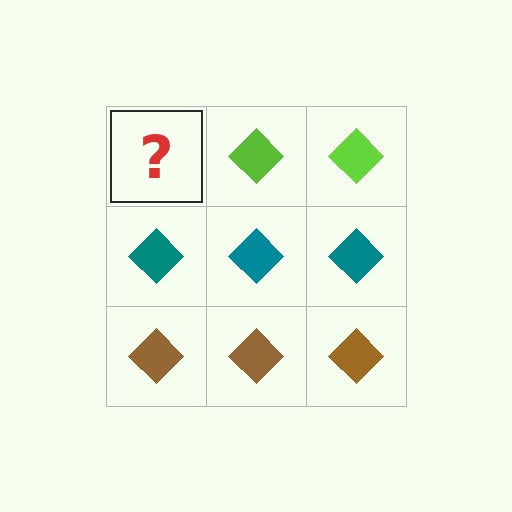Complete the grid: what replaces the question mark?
The question mark should be replaced with a lime diamond.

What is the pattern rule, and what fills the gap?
The rule is that each row has a consistent color. The gap should be filled with a lime diamond.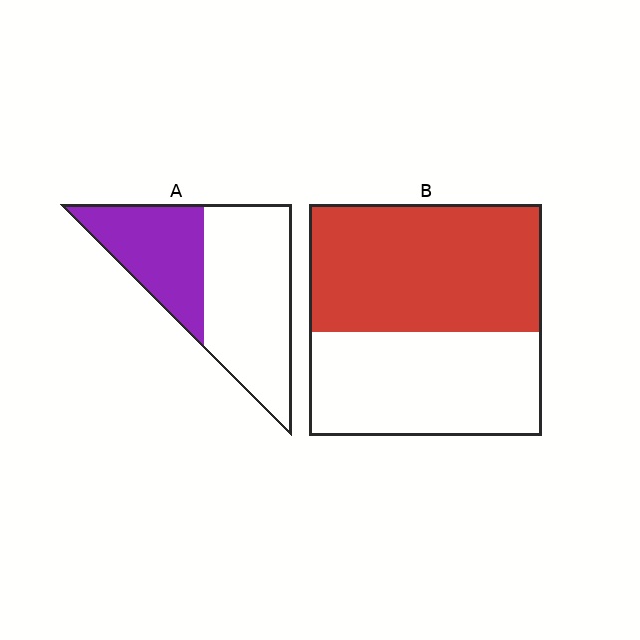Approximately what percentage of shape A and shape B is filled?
A is approximately 40% and B is approximately 55%.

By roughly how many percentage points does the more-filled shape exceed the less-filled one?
By roughly 15 percentage points (B over A).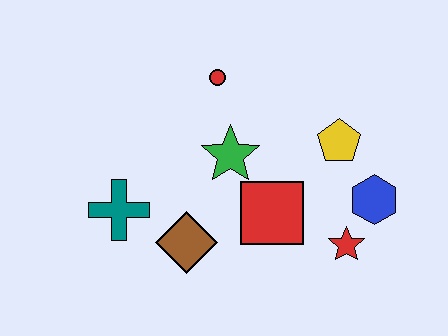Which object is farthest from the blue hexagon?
The teal cross is farthest from the blue hexagon.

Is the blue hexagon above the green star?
No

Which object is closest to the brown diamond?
The teal cross is closest to the brown diamond.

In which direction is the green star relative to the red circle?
The green star is below the red circle.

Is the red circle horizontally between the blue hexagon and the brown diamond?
Yes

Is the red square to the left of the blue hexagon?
Yes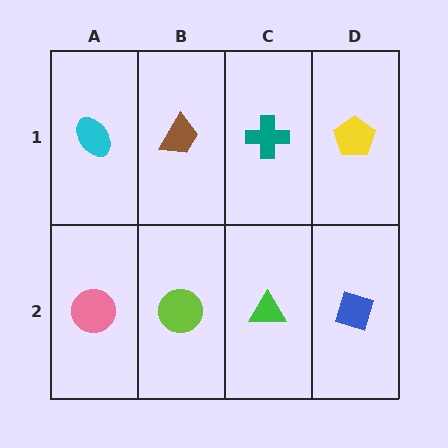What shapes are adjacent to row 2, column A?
A cyan ellipse (row 1, column A), a lime circle (row 2, column B).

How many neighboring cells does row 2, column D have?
2.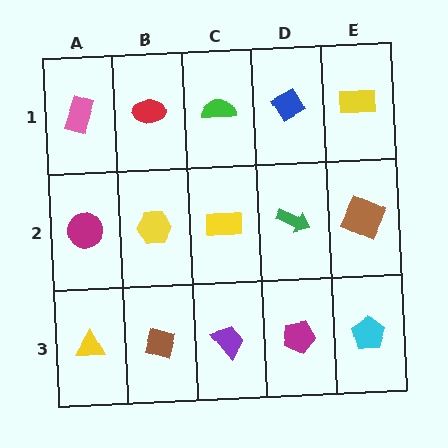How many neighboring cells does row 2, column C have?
4.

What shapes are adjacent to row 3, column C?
A yellow rectangle (row 2, column C), a brown square (row 3, column B), a magenta pentagon (row 3, column D).